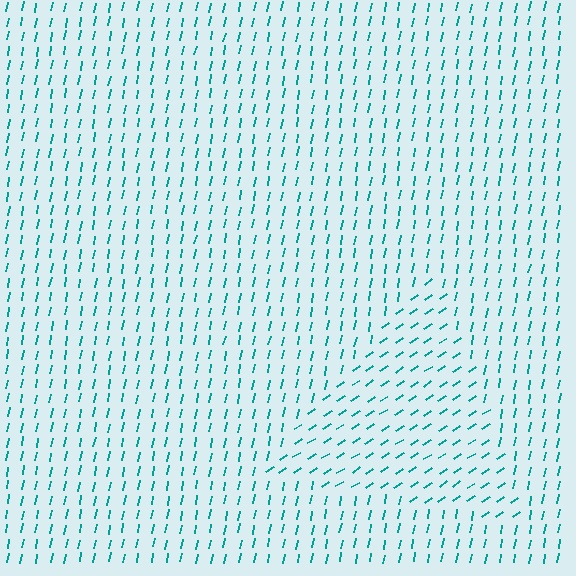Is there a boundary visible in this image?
Yes, there is a texture boundary formed by a change in line orientation.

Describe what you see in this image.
The image is filled with small teal line segments. A triangle region in the image has lines oriented differently from the surrounding lines, creating a visible texture boundary.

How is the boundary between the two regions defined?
The boundary is defined purely by a change in line orientation (approximately 45 degrees difference). All lines are the same color and thickness.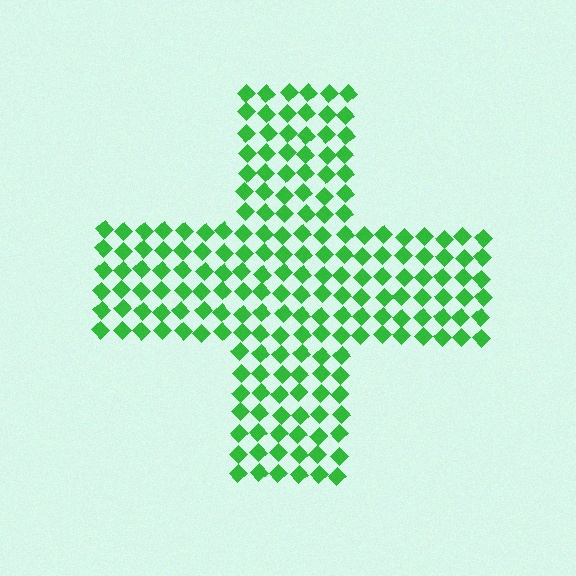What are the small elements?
The small elements are diamonds.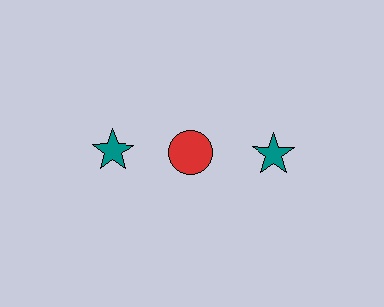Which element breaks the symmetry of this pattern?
The red circle in the top row, second from left column breaks the symmetry. All other shapes are teal stars.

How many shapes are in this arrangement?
There are 3 shapes arranged in a grid pattern.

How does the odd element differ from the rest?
It differs in both color (red instead of teal) and shape (circle instead of star).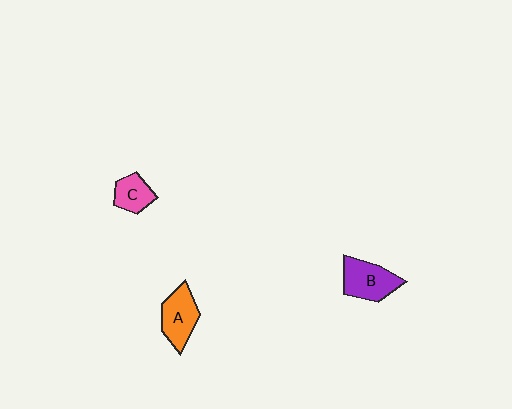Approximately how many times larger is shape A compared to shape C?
Approximately 1.5 times.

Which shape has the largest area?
Shape B (purple).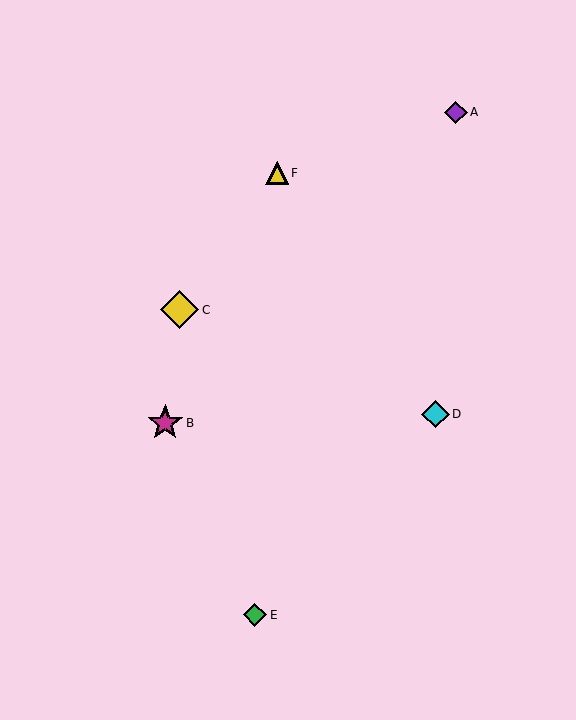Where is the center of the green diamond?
The center of the green diamond is at (255, 615).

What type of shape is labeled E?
Shape E is a green diamond.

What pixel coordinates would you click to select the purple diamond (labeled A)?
Click at (456, 112) to select the purple diamond A.